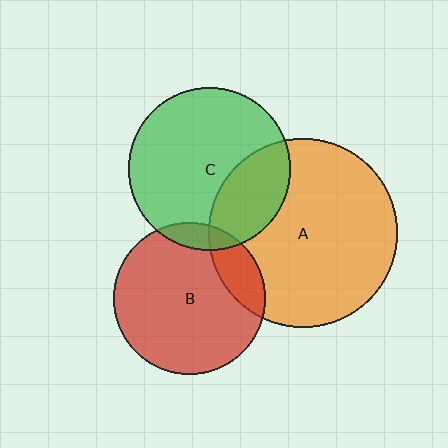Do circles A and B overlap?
Yes.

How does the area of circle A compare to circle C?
Approximately 1.3 times.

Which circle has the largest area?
Circle A (orange).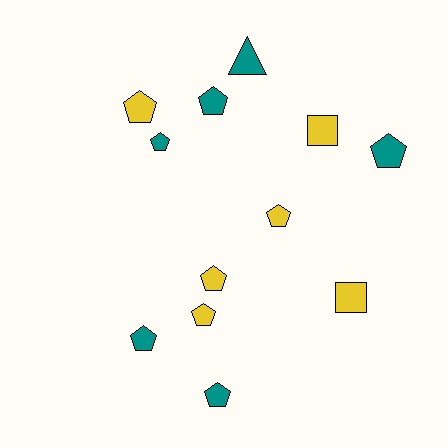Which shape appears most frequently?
Pentagon, with 9 objects.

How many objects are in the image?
There are 12 objects.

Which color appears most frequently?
Teal, with 6 objects.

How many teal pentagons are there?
There are 5 teal pentagons.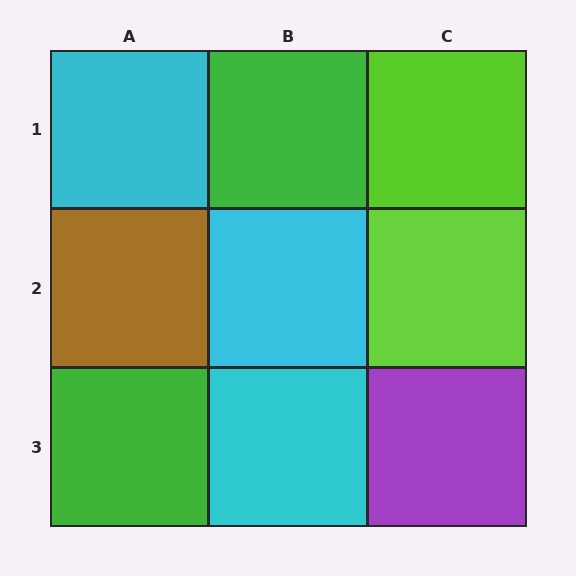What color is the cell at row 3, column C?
Purple.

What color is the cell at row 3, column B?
Cyan.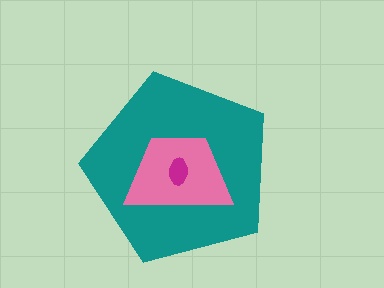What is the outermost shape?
The teal pentagon.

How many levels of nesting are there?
3.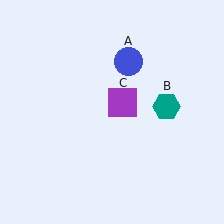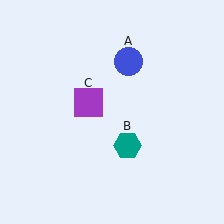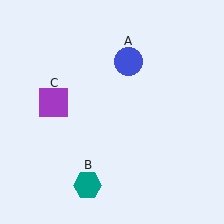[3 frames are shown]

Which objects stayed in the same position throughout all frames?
Blue circle (object A) remained stationary.